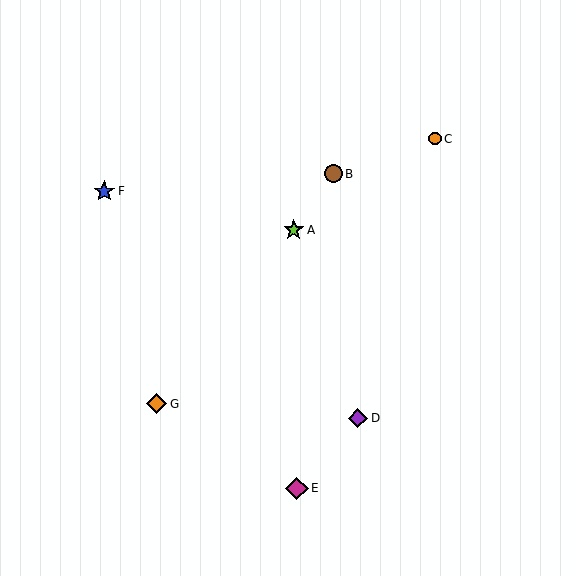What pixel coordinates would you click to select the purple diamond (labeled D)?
Click at (358, 418) to select the purple diamond D.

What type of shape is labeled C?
Shape C is an orange circle.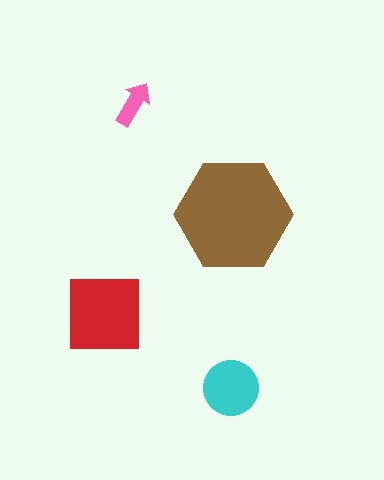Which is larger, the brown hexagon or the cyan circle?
The brown hexagon.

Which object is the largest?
The brown hexagon.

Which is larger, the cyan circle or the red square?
The red square.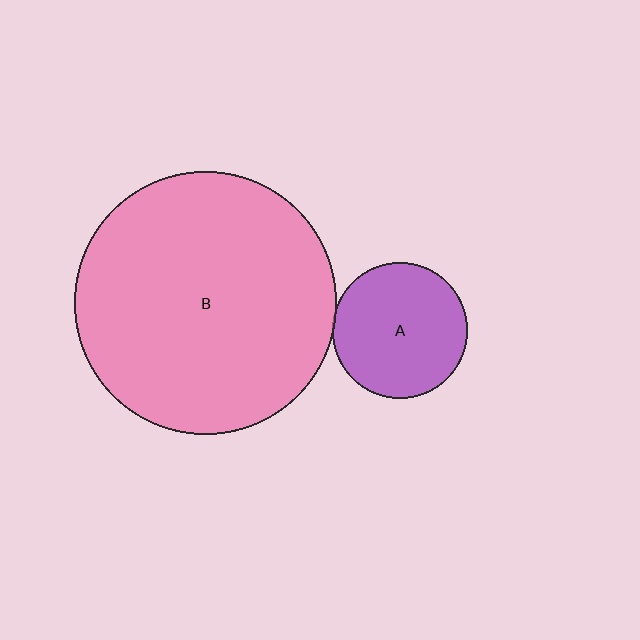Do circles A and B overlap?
Yes.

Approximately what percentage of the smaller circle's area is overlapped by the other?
Approximately 5%.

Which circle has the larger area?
Circle B (pink).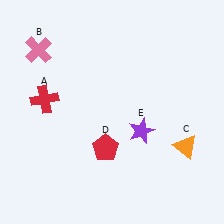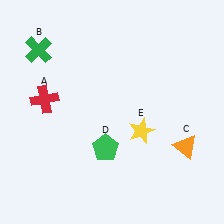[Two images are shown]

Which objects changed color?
B changed from pink to green. D changed from red to green. E changed from purple to yellow.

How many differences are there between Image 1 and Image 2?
There are 3 differences between the two images.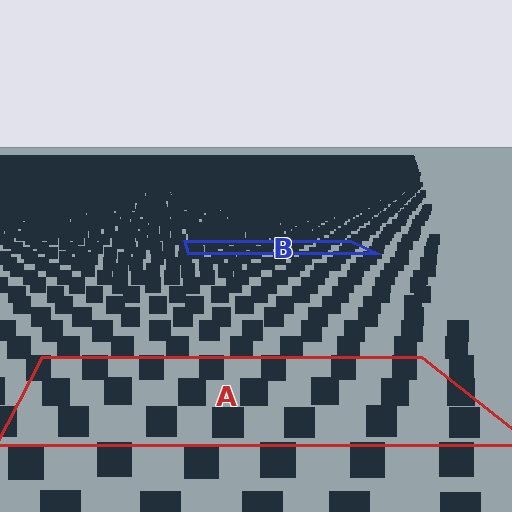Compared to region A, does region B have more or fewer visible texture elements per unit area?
Region B has more texture elements per unit area — they are packed more densely because it is farther away.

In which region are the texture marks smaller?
The texture marks are smaller in region B, because it is farther away.